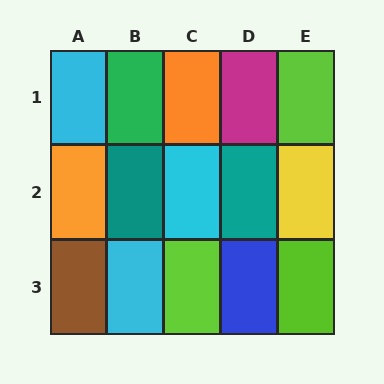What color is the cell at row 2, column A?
Orange.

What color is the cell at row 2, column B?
Teal.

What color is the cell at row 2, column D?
Teal.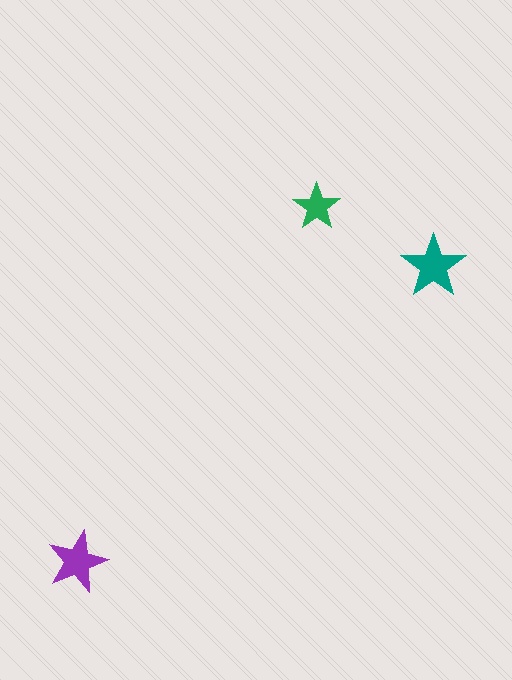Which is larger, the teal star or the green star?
The teal one.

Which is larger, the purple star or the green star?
The purple one.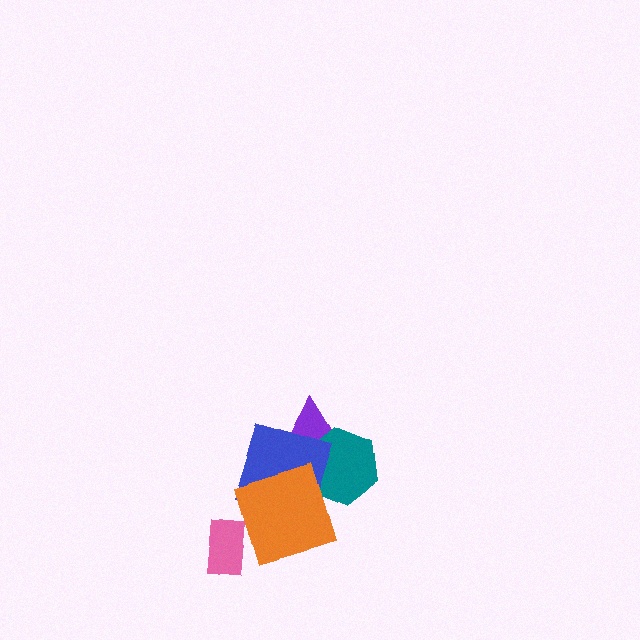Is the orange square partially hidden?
No, no other shape covers it.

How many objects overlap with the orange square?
1 object overlaps with the orange square.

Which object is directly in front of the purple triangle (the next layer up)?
The teal hexagon is directly in front of the purple triangle.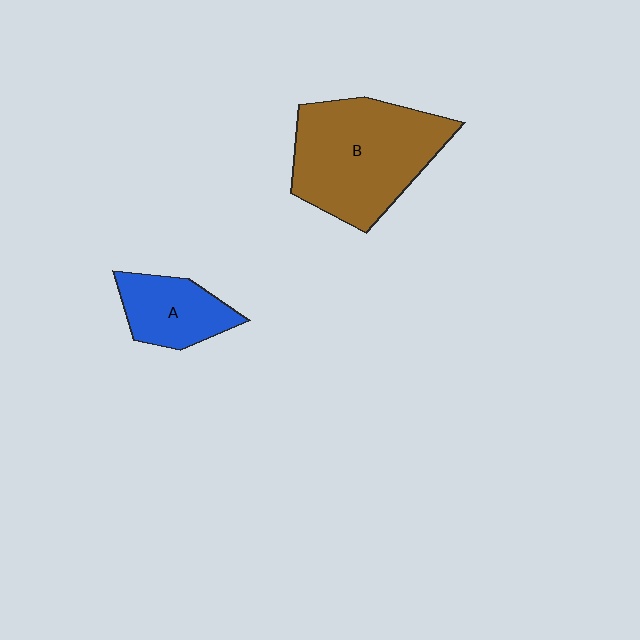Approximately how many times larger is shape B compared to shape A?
Approximately 2.2 times.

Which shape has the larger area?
Shape B (brown).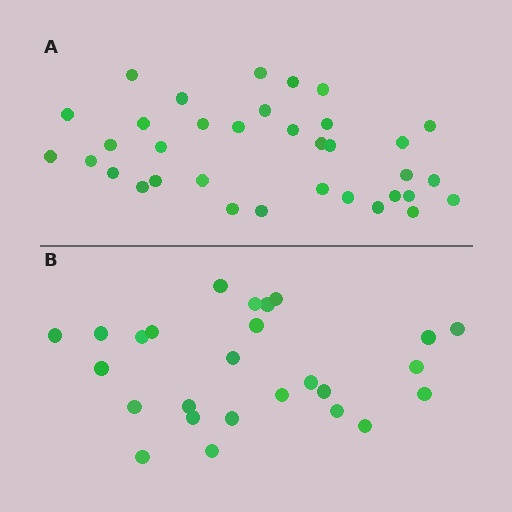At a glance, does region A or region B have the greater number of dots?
Region A (the top region) has more dots.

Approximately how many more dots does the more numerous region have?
Region A has roughly 8 or so more dots than region B.